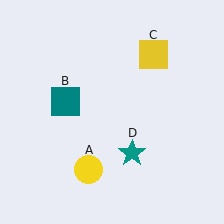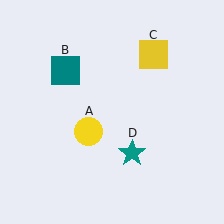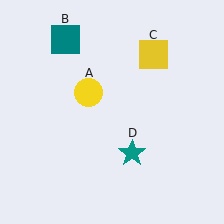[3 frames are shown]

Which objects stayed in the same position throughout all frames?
Yellow square (object C) and teal star (object D) remained stationary.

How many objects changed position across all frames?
2 objects changed position: yellow circle (object A), teal square (object B).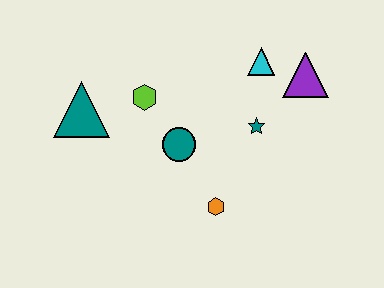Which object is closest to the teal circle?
The lime hexagon is closest to the teal circle.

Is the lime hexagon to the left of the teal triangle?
No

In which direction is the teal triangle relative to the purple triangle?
The teal triangle is to the left of the purple triangle.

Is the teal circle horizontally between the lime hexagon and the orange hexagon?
Yes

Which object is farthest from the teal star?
The teal triangle is farthest from the teal star.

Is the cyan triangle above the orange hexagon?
Yes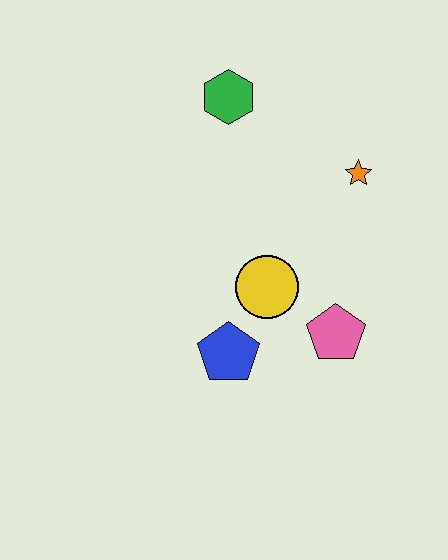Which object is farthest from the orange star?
The blue pentagon is farthest from the orange star.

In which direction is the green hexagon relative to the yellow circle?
The green hexagon is above the yellow circle.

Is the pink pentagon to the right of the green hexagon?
Yes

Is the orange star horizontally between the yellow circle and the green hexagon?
No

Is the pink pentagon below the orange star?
Yes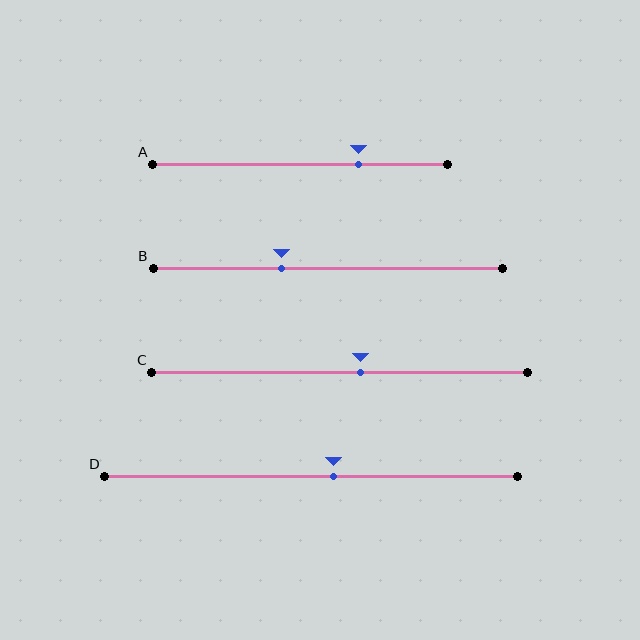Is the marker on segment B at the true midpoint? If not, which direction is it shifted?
No, the marker on segment B is shifted to the left by about 13% of the segment length.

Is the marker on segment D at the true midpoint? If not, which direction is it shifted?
No, the marker on segment D is shifted to the right by about 6% of the segment length.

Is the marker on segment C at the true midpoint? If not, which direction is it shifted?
No, the marker on segment C is shifted to the right by about 6% of the segment length.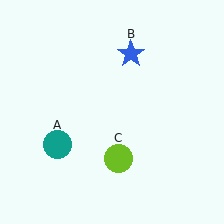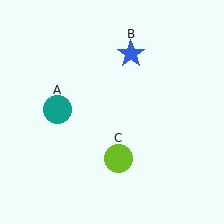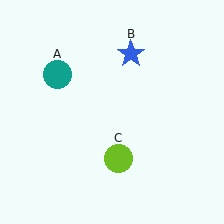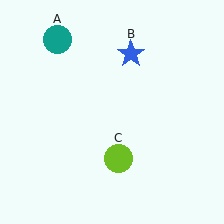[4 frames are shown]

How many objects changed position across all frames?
1 object changed position: teal circle (object A).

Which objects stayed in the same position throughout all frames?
Blue star (object B) and lime circle (object C) remained stationary.